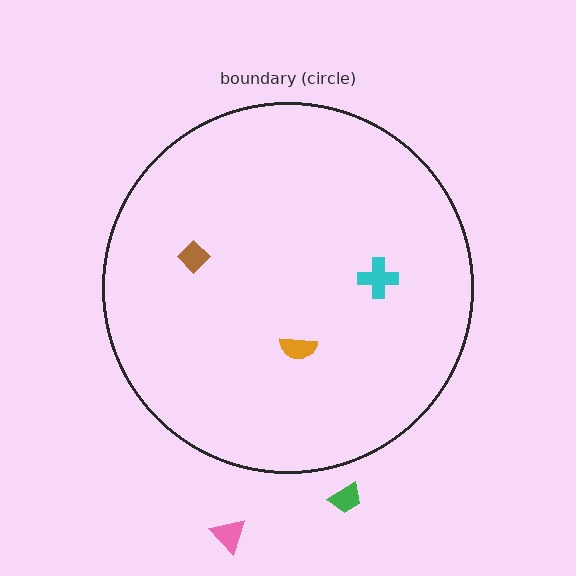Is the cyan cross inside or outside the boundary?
Inside.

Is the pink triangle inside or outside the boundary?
Outside.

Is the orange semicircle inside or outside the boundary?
Inside.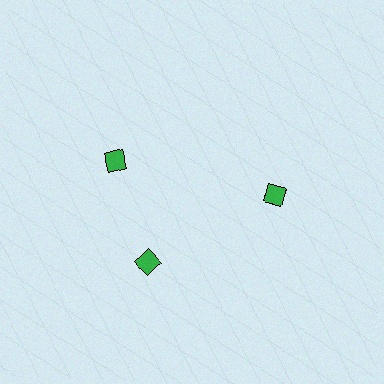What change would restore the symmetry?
The symmetry would be restored by rotating it back into even spacing with its neighbors so that all 3 diamonds sit at equal angles and equal distance from the center.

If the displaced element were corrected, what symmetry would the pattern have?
It would have 3-fold rotational symmetry — the pattern would map onto itself every 120 degrees.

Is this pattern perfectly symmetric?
No. The 3 green diamonds are arranged in a ring, but one element near the 11 o'clock position is rotated out of alignment along the ring, breaking the 3-fold rotational symmetry.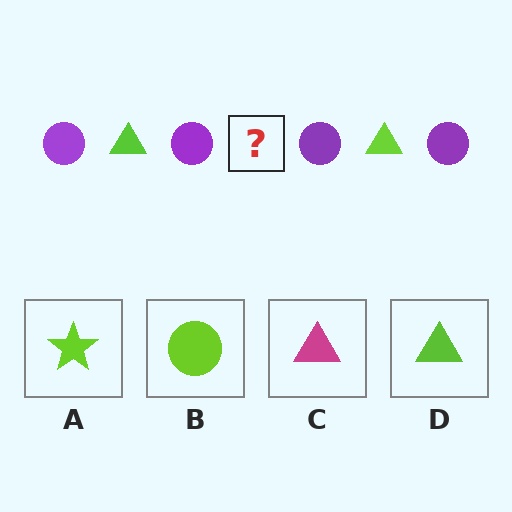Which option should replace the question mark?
Option D.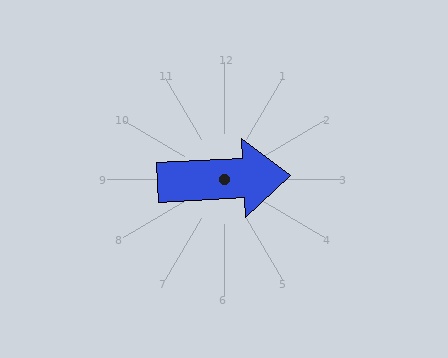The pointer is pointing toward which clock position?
Roughly 3 o'clock.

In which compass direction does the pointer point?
East.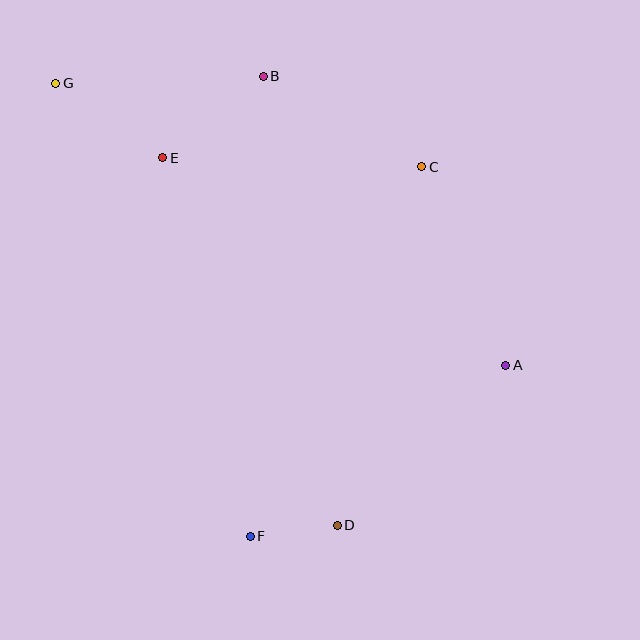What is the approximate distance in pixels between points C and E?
The distance between C and E is approximately 259 pixels.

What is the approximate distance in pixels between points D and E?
The distance between D and E is approximately 407 pixels.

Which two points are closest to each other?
Points D and F are closest to each other.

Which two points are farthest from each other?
Points A and G are farthest from each other.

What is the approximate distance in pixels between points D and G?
The distance between D and G is approximately 524 pixels.